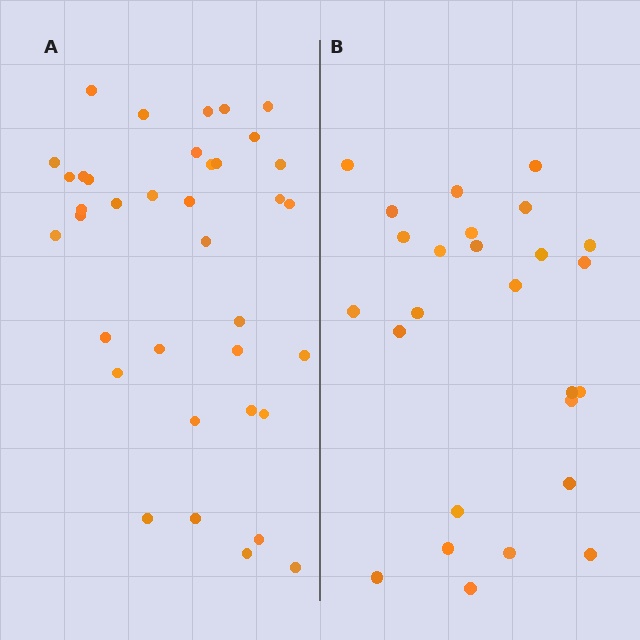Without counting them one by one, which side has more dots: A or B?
Region A (the left region) has more dots.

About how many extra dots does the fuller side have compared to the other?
Region A has roughly 12 or so more dots than region B.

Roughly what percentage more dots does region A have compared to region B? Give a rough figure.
About 40% more.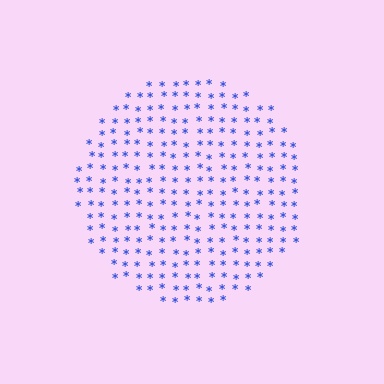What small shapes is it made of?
It is made of small asterisks.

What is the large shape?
The large shape is a circle.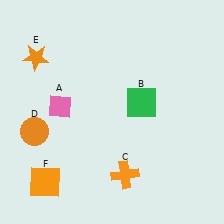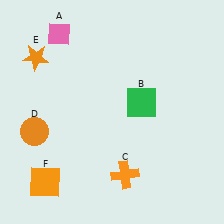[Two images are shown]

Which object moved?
The pink diamond (A) moved up.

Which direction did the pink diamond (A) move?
The pink diamond (A) moved up.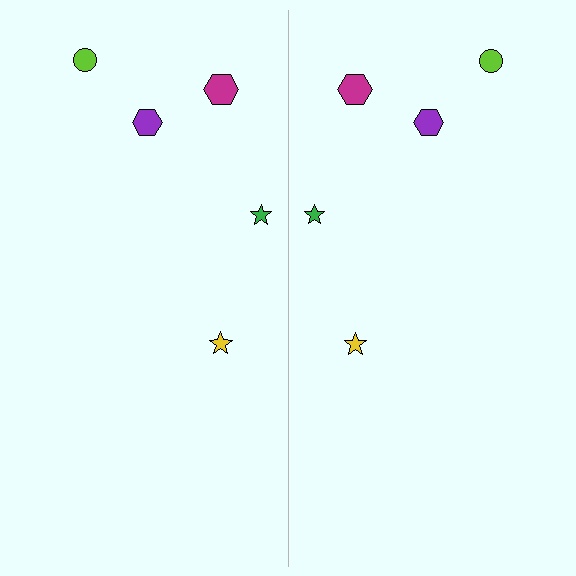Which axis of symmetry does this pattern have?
The pattern has a vertical axis of symmetry running through the center of the image.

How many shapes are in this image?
There are 10 shapes in this image.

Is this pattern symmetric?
Yes, this pattern has bilateral (reflection) symmetry.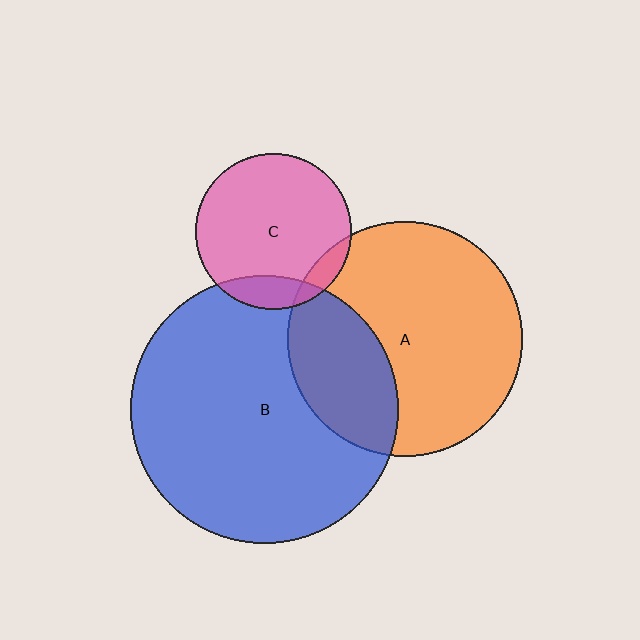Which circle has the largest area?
Circle B (blue).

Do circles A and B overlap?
Yes.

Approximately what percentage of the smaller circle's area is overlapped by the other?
Approximately 30%.